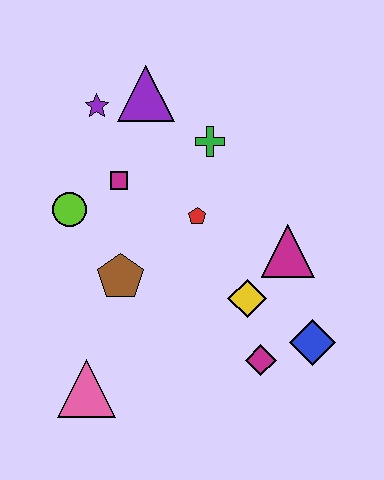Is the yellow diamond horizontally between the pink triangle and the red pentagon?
No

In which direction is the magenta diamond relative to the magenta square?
The magenta diamond is below the magenta square.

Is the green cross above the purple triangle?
No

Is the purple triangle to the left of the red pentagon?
Yes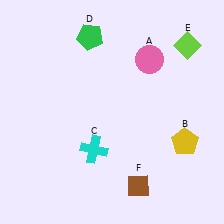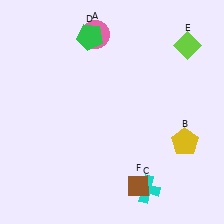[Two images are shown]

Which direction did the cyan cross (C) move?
The cyan cross (C) moved right.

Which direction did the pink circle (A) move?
The pink circle (A) moved left.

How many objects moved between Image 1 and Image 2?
2 objects moved between the two images.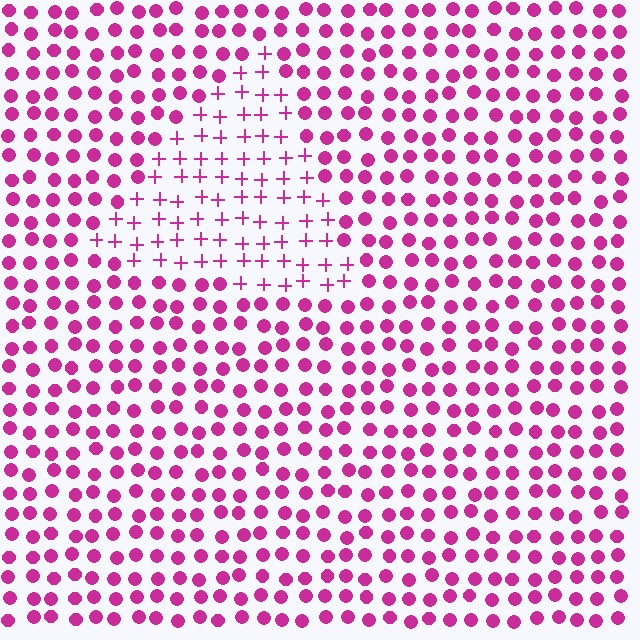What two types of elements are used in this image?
The image uses plus signs inside the triangle region and circles outside it.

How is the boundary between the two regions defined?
The boundary is defined by a change in element shape: plus signs inside vs. circles outside. All elements share the same color and spacing.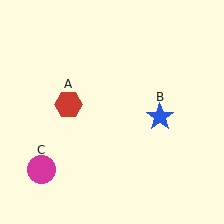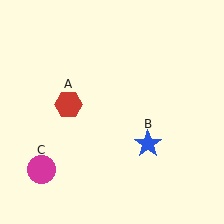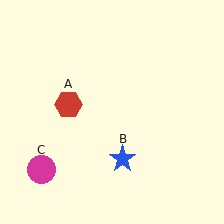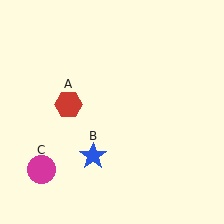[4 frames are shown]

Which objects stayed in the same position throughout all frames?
Red hexagon (object A) and magenta circle (object C) remained stationary.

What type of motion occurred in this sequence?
The blue star (object B) rotated clockwise around the center of the scene.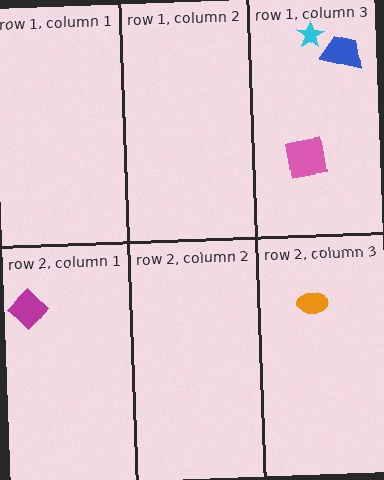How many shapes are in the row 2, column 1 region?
1.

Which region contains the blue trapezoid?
The row 1, column 3 region.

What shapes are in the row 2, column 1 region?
The magenta diamond.